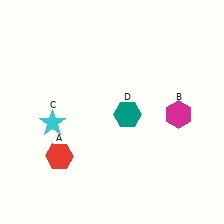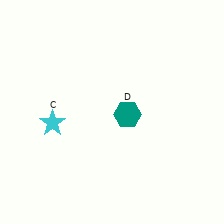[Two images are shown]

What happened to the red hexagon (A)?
The red hexagon (A) was removed in Image 2. It was in the bottom-left area of Image 1.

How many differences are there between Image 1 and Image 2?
There are 2 differences between the two images.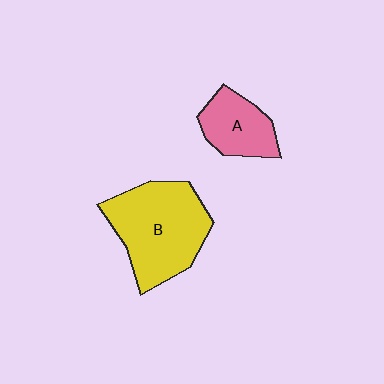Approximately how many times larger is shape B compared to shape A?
Approximately 2.0 times.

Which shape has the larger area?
Shape B (yellow).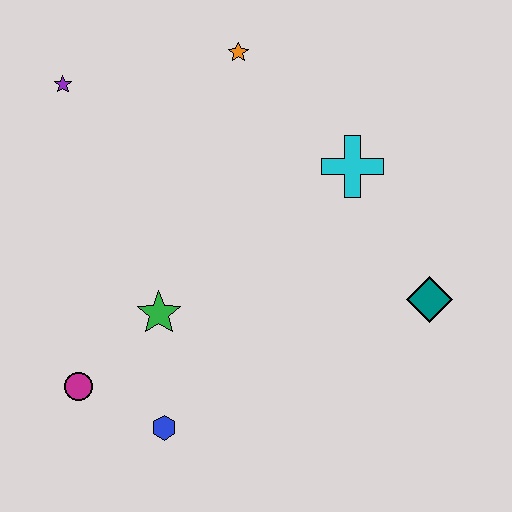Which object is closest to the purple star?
The orange star is closest to the purple star.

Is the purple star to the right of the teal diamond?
No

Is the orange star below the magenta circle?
No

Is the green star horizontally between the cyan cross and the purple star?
Yes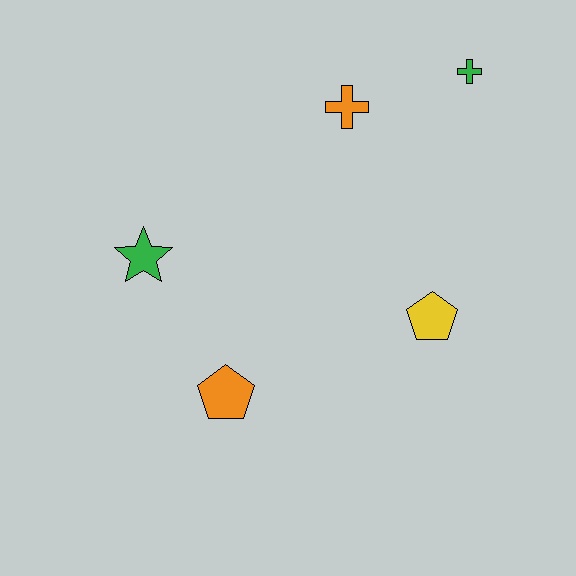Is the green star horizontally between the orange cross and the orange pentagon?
No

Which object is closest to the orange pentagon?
The green star is closest to the orange pentagon.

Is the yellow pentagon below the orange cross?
Yes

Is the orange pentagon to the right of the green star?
Yes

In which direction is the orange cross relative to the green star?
The orange cross is to the right of the green star.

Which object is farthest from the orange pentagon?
The green cross is farthest from the orange pentagon.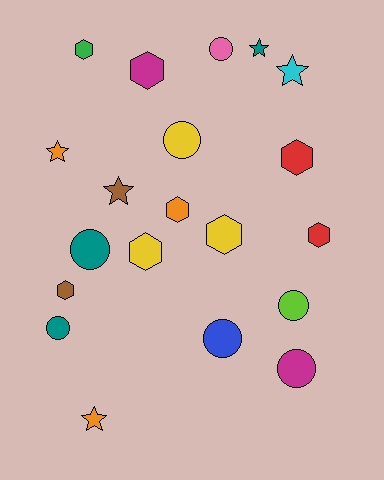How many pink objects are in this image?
There is 1 pink object.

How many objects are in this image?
There are 20 objects.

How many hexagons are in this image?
There are 8 hexagons.